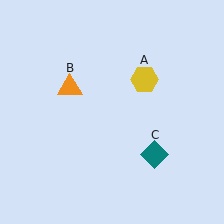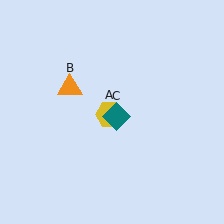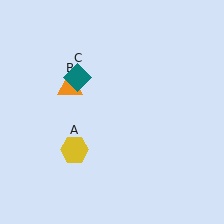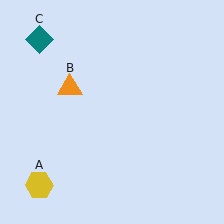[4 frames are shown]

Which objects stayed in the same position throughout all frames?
Orange triangle (object B) remained stationary.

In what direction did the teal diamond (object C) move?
The teal diamond (object C) moved up and to the left.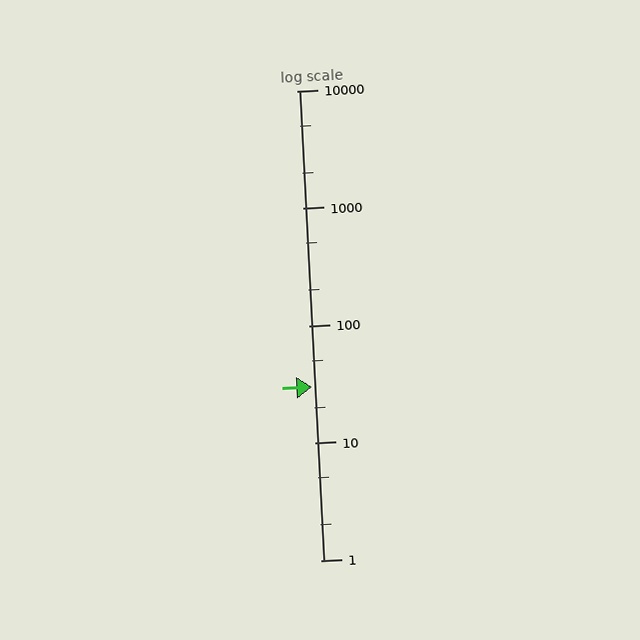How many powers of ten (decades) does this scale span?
The scale spans 4 decades, from 1 to 10000.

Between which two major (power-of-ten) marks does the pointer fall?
The pointer is between 10 and 100.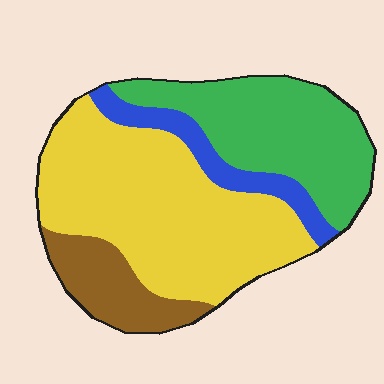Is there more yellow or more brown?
Yellow.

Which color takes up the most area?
Yellow, at roughly 50%.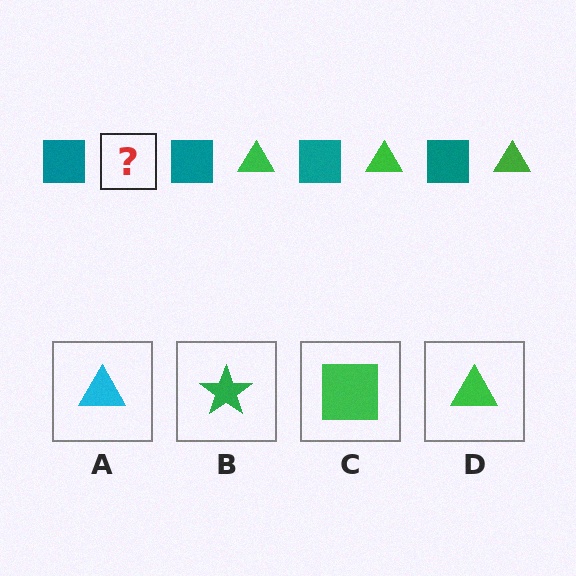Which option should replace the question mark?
Option D.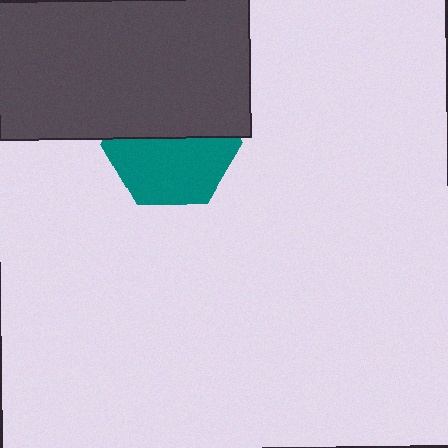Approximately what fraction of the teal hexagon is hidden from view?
Roughly 45% of the teal hexagon is hidden behind the dark gray rectangle.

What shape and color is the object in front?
The object in front is a dark gray rectangle.